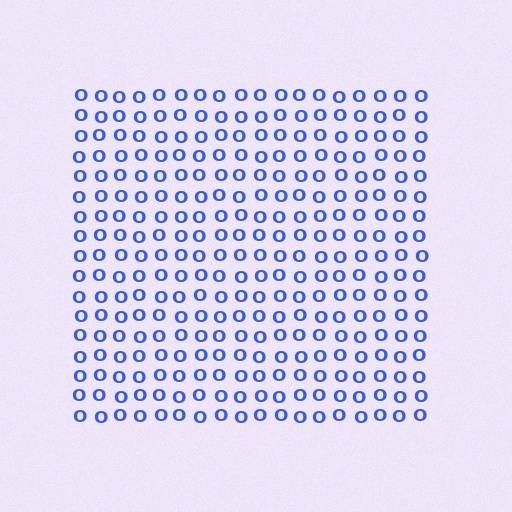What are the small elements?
The small elements are letter O's.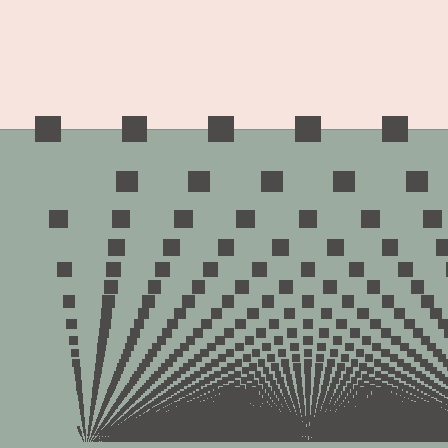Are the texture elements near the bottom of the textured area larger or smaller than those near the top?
Smaller. The gradient is inverted — elements near the bottom are smaller and denser.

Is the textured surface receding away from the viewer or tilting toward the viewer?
The surface appears to tilt toward the viewer. Texture elements get larger and sparser toward the top.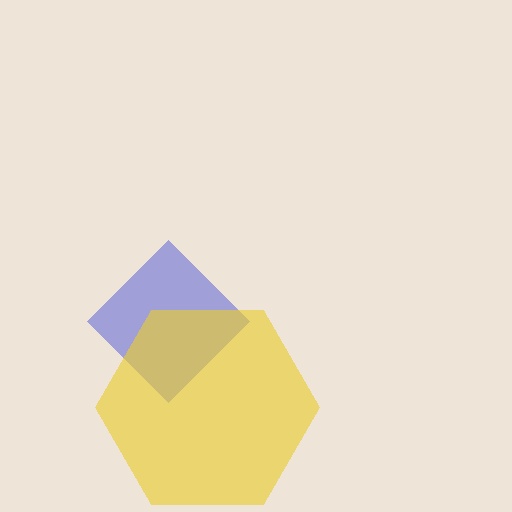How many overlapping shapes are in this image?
There are 2 overlapping shapes in the image.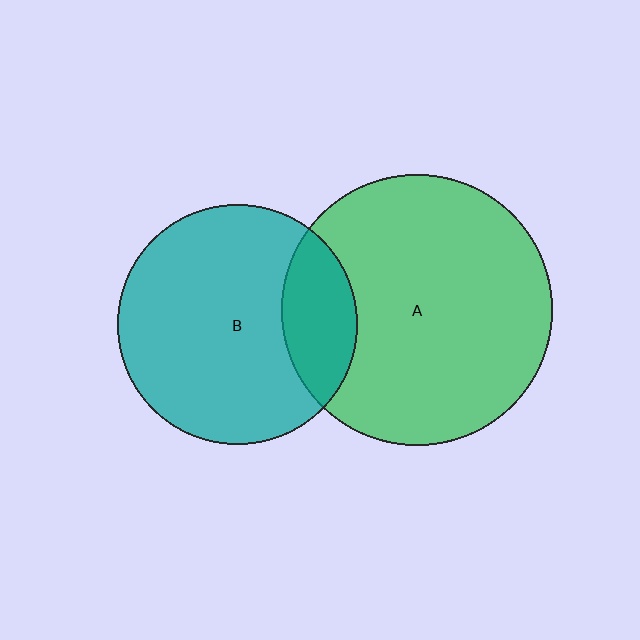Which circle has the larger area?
Circle A (green).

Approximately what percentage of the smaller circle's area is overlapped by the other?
Approximately 20%.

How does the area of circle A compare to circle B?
Approximately 1.3 times.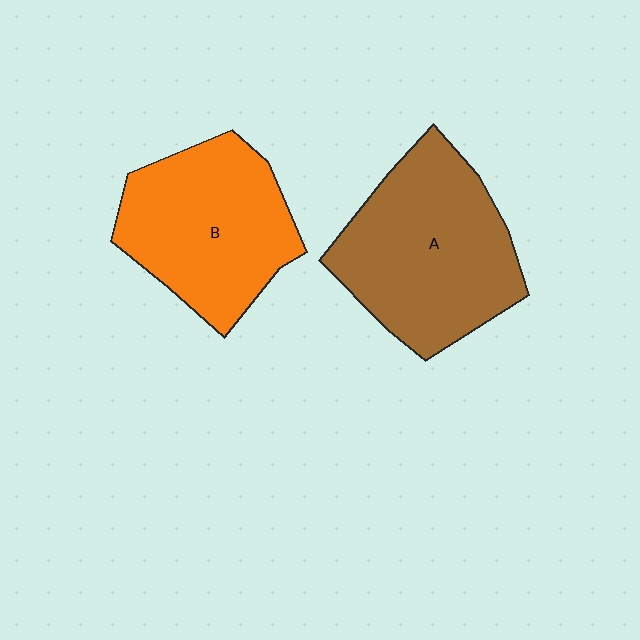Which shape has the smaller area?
Shape B (orange).